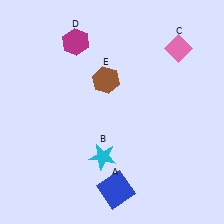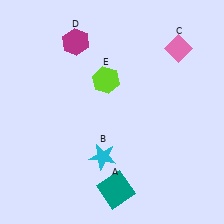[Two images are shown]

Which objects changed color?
A changed from blue to teal. E changed from brown to lime.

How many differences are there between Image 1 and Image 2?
There are 2 differences between the two images.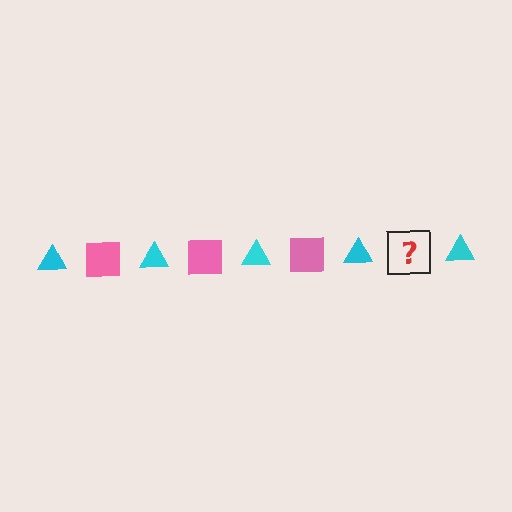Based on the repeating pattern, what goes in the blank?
The blank should be a pink square.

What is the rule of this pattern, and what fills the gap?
The rule is that the pattern alternates between cyan triangle and pink square. The gap should be filled with a pink square.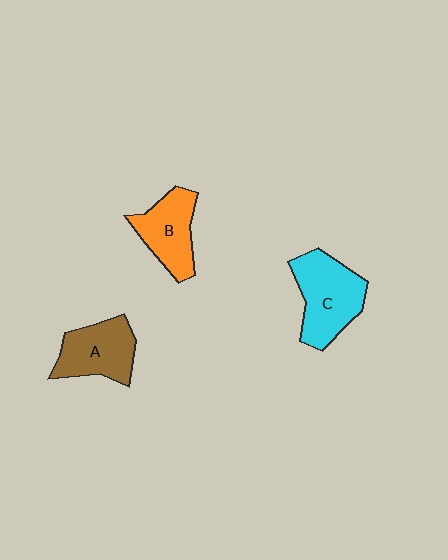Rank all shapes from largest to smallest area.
From largest to smallest: C (cyan), A (brown), B (orange).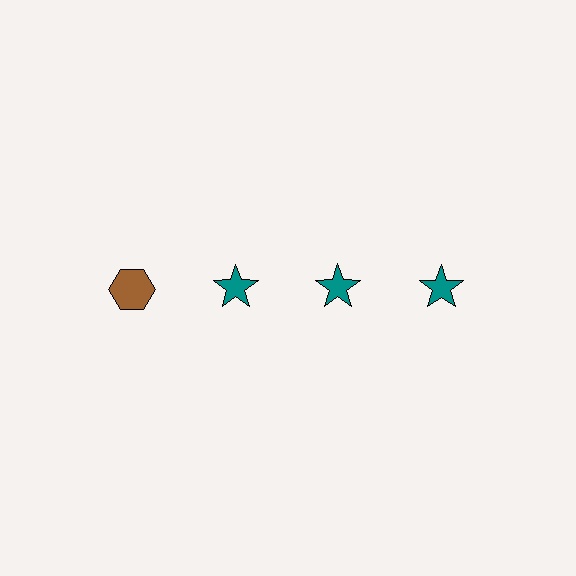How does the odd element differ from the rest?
It differs in both color (brown instead of teal) and shape (hexagon instead of star).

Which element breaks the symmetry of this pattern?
The brown hexagon in the top row, leftmost column breaks the symmetry. All other shapes are teal stars.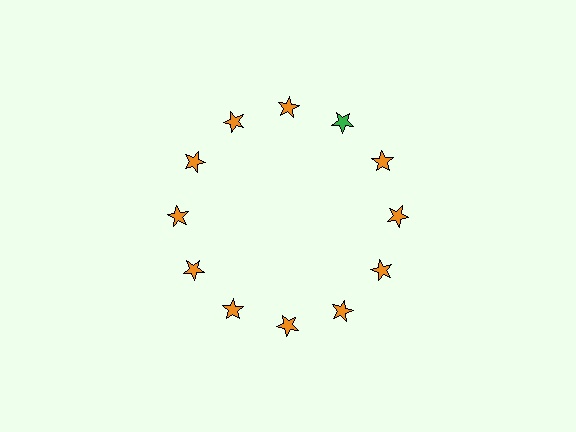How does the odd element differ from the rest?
It has a different color: green instead of orange.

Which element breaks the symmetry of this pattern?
The green star at roughly the 1 o'clock position breaks the symmetry. All other shapes are orange stars.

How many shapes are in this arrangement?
There are 12 shapes arranged in a ring pattern.